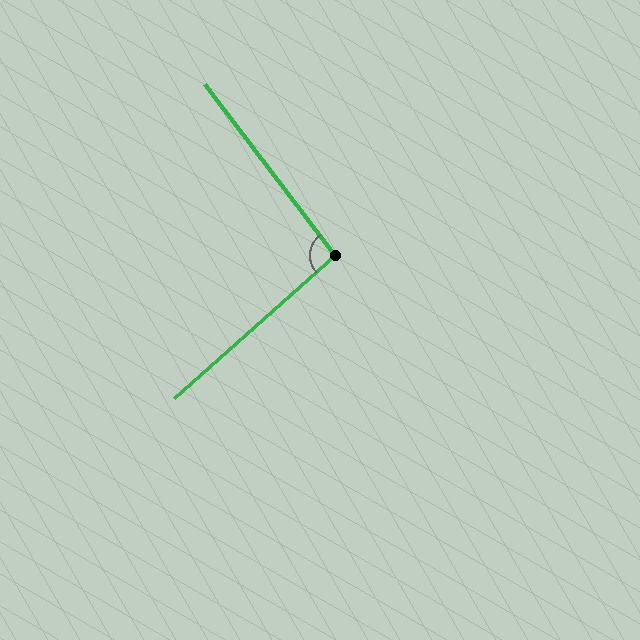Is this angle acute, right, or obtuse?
It is approximately a right angle.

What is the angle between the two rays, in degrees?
Approximately 94 degrees.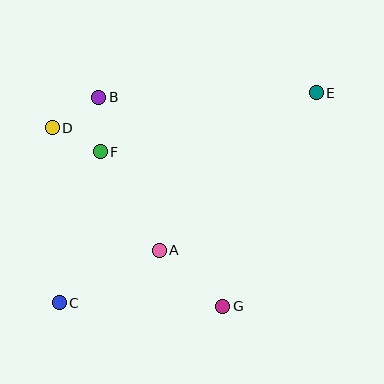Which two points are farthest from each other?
Points C and E are farthest from each other.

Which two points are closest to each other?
Points D and F are closest to each other.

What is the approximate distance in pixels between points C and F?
The distance between C and F is approximately 156 pixels.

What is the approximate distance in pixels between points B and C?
The distance between B and C is approximately 209 pixels.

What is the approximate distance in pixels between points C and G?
The distance between C and G is approximately 164 pixels.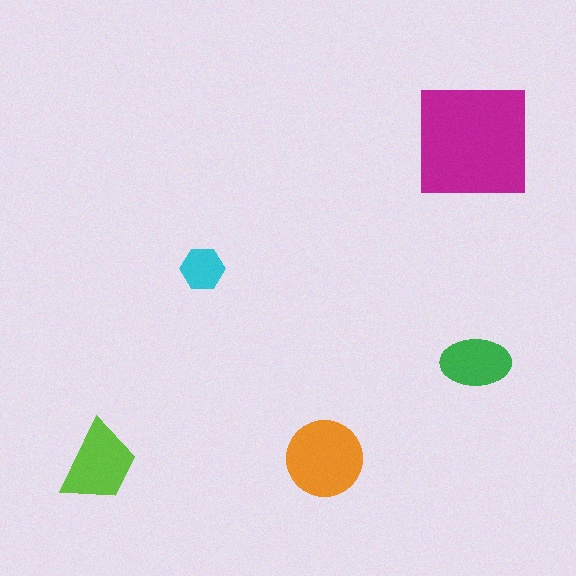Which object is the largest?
The magenta square.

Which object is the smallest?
The cyan hexagon.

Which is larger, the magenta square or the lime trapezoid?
The magenta square.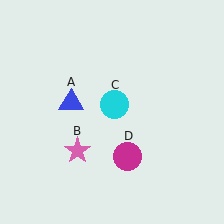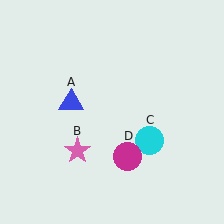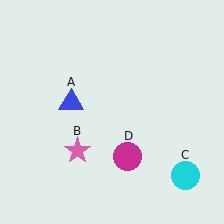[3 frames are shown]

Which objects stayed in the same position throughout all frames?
Blue triangle (object A) and pink star (object B) and magenta circle (object D) remained stationary.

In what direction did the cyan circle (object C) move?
The cyan circle (object C) moved down and to the right.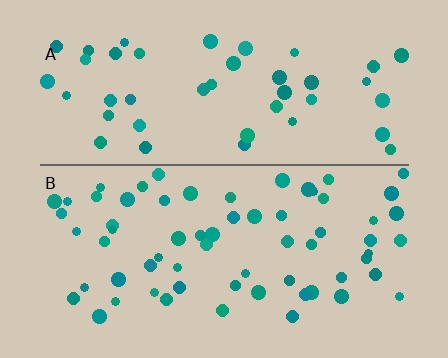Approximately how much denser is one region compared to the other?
Approximately 1.4× — region B over region A.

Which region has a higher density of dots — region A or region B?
B (the bottom).